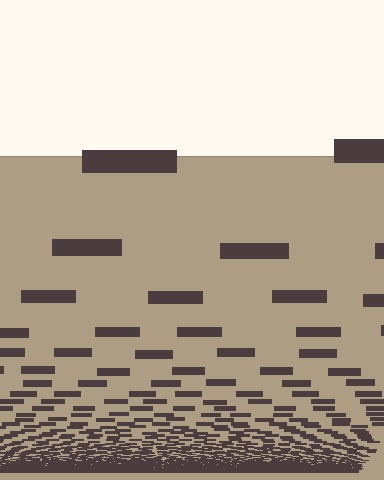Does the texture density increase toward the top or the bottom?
Density increases toward the bottom.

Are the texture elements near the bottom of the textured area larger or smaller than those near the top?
Smaller. The gradient is inverted — elements near the bottom are smaller and denser.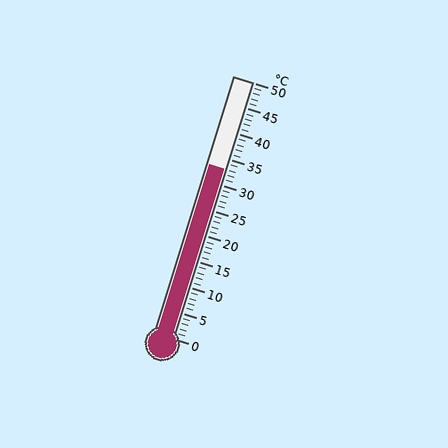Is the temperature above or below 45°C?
The temperature is below 45°C.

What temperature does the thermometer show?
The thermometer shows approximately 33°C.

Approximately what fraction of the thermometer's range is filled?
The thermometer is filled to approximately 65% of its range.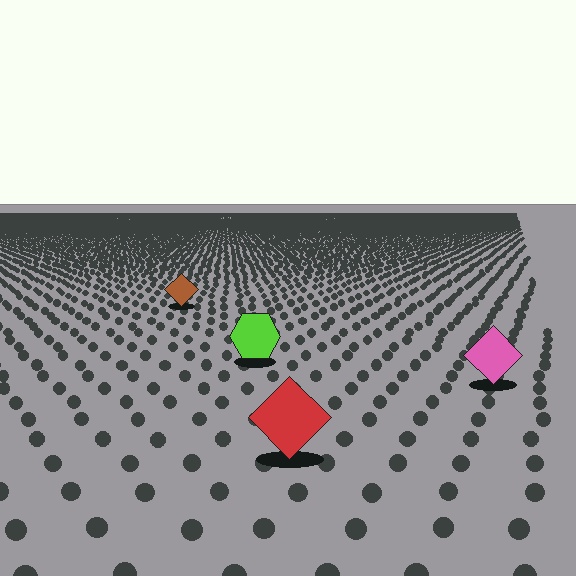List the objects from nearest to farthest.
From nearest to farthest: the red diamond, the pink diamond, the lime hexagon, the brown diamond.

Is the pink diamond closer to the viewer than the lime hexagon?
Yes. The pink diamond is closer — you can tell from the texture gradient: the ground texture is coarser near it.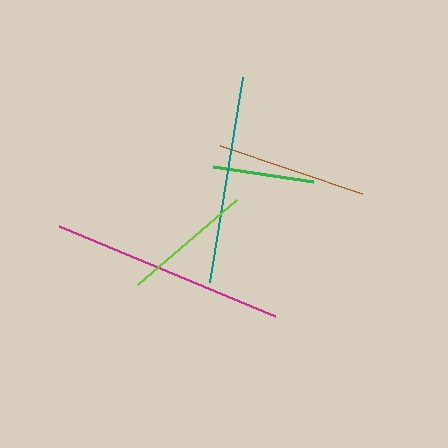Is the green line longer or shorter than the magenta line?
The magenta line is longer than the green line.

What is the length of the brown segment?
The brown segment is approximately 150 pixels long.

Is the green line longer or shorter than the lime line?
The lime line is longer than the green line.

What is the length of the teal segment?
The teal segment is approximately 208 pixels long.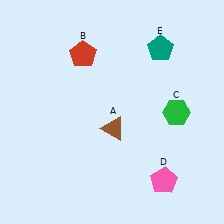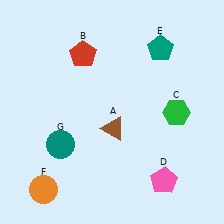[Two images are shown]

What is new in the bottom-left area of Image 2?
An orange circle (F) was added in the bottom-left area of Image 2.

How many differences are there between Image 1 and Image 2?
There are 2 differences between the two images.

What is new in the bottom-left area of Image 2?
A teal circle (G) was added in the bottom-left area of Image 2.